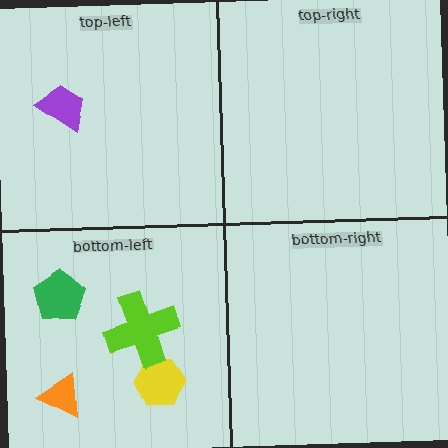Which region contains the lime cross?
The bottom-left region.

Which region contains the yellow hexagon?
The bottom-left region.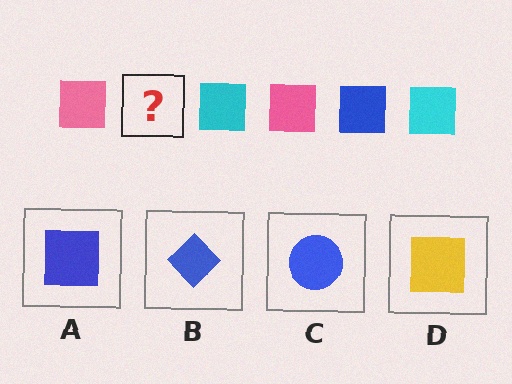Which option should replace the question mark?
Option A.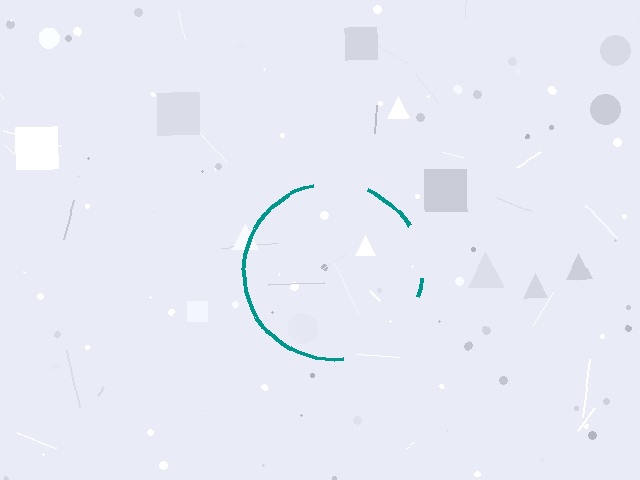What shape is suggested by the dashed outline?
The dashed outline suggests a circle.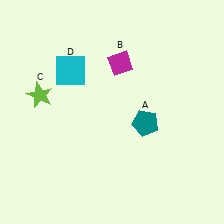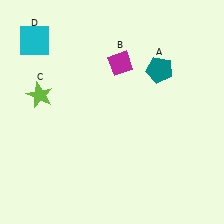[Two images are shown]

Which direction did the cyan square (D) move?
The cyan square (D) moved left.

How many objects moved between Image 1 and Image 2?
2 objects moved between the two images.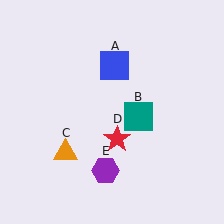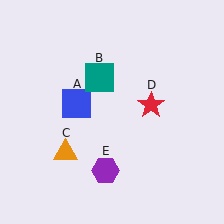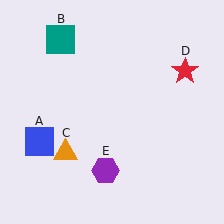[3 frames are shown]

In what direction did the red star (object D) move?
The red star (object D) moved up and to the right.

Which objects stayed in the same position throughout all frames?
Orange triangle (object C) and purple hexagon (object E) remained stationary.